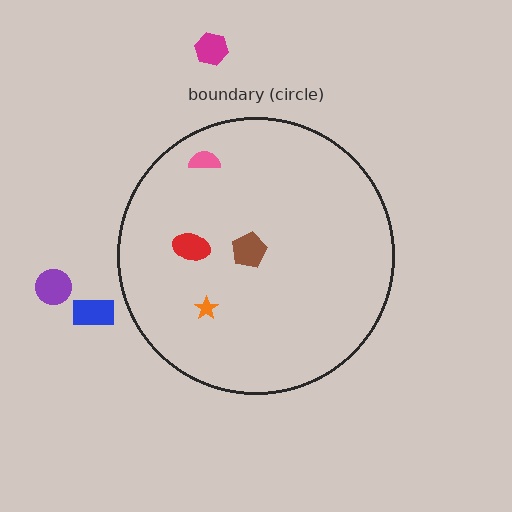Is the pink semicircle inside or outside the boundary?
Inside.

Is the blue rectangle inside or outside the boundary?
Outside.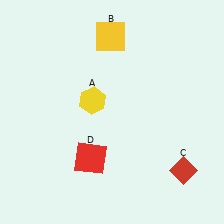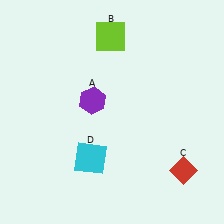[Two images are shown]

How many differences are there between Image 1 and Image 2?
There are 3 differences between the two images.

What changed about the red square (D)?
In Image 1, D is red. In Image 2, it changed to cyan.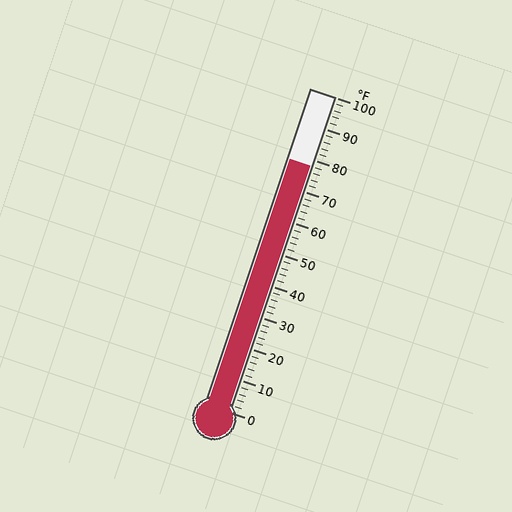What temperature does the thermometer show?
The thermometer shows approximately 78°F.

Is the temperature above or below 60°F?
The temperature is above 60°F.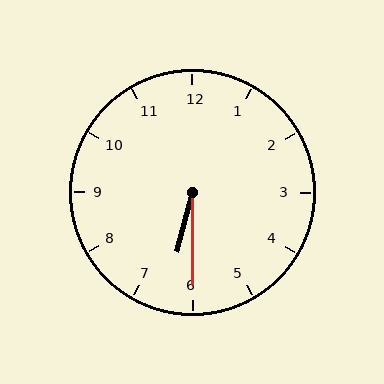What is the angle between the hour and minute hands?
Approximately 15 degrees.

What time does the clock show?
6:30.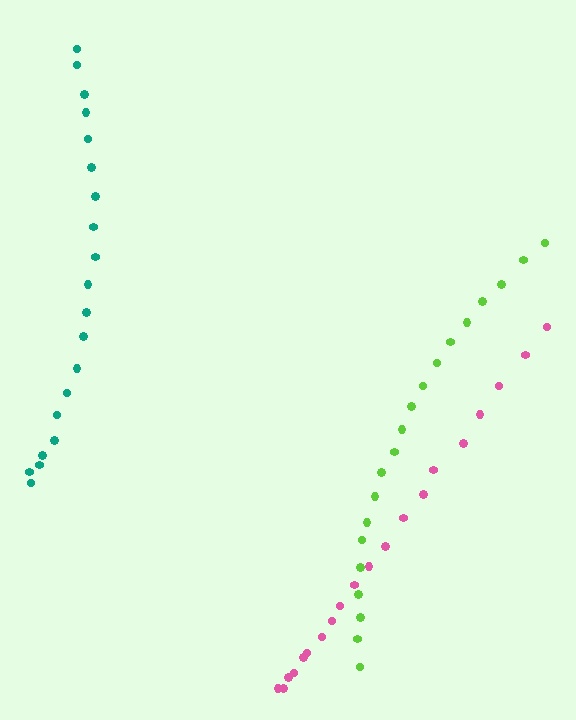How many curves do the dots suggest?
There are 3 distinct paths.